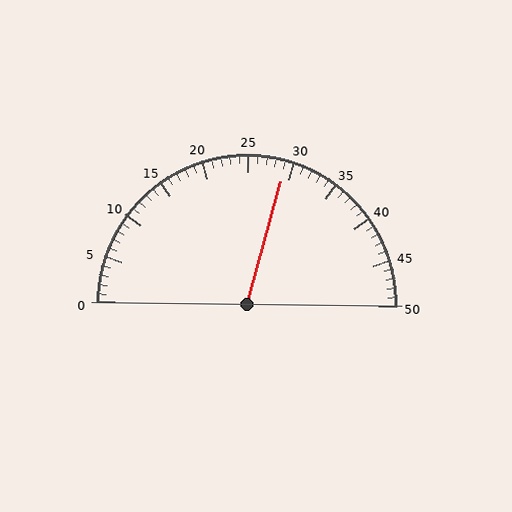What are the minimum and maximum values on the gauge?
The gauge ranges from 0 to 50.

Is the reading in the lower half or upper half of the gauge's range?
The reading is in the upper half of the range (0 to 50).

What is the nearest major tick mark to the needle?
The nearest major tick mark is 30.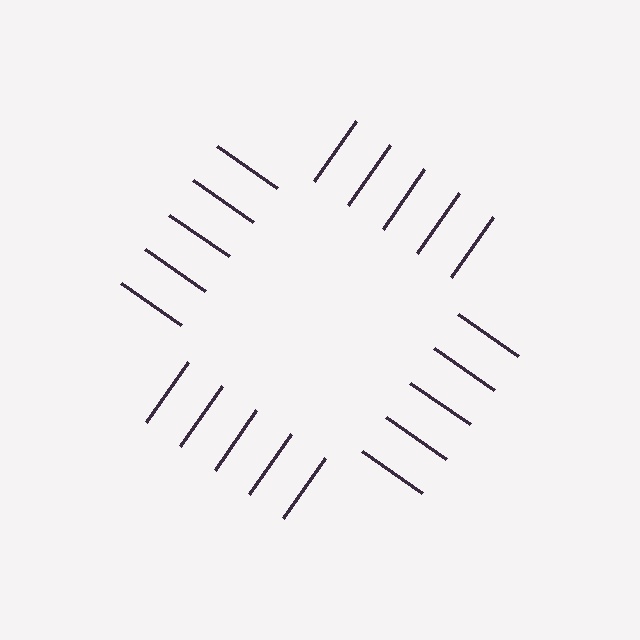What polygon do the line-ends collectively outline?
An illusory square — the line segments terminate on its edges but no continuous stroke is drawn.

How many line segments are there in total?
20 — 5 along each of the 4 edges.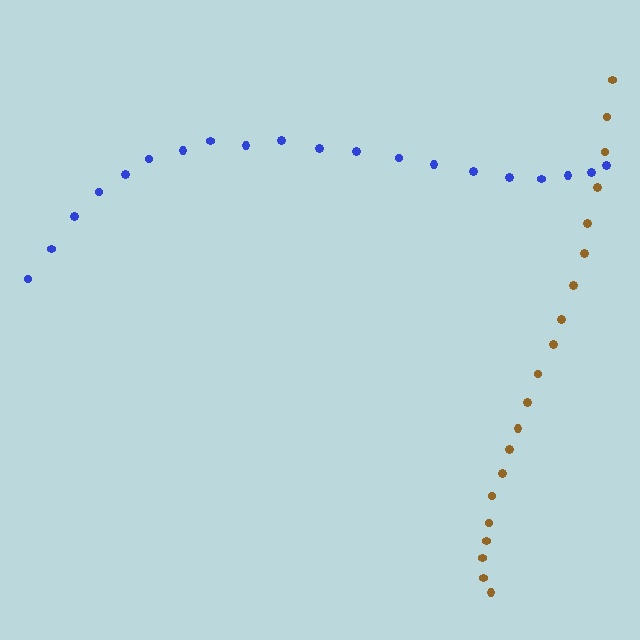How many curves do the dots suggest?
There are 2 distinct paths.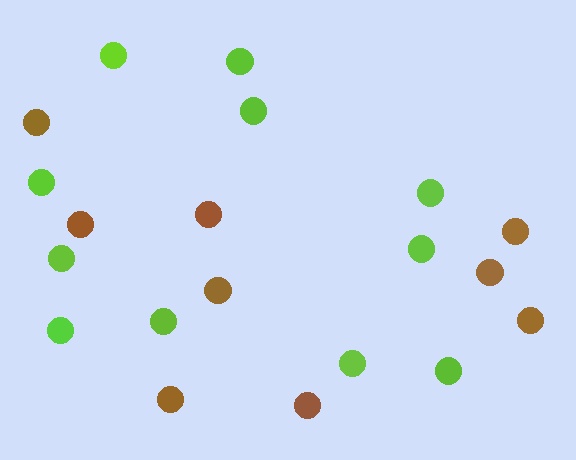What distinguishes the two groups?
There are 2 groups: one group of lime circles (11) and one group of brown circles (9).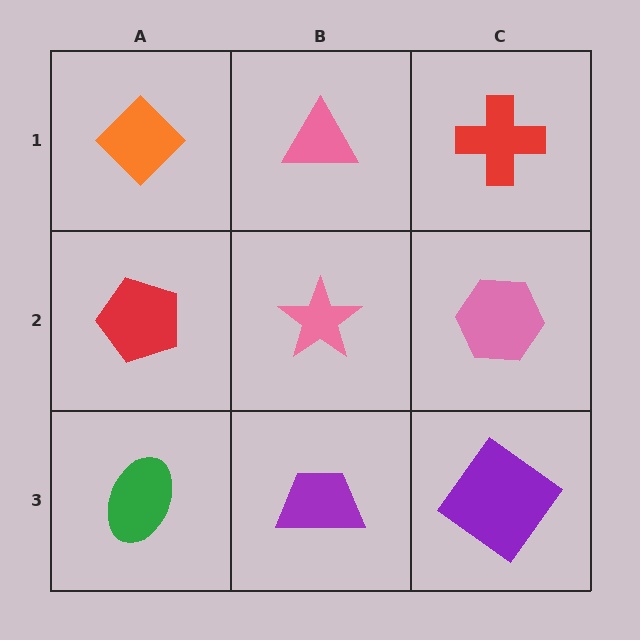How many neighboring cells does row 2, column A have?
3.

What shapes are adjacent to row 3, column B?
A pink star (row 2, column B), a green ellipse (row 3, column A), a purple diamond (row 3, column C).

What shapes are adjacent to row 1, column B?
A pink star (row 2, column B), an orange diamond (row 1, column A), a red cross (row 1, column C).